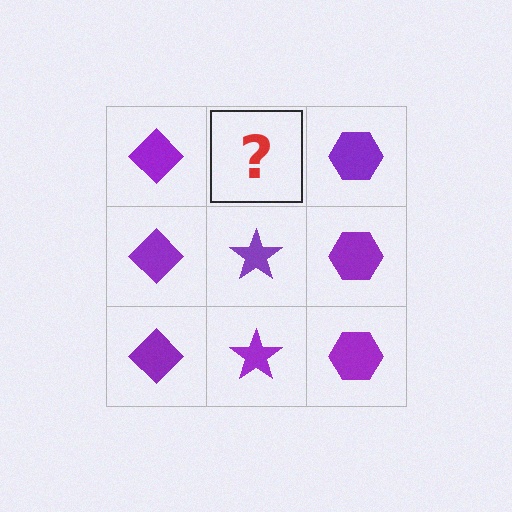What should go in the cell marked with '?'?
The missing cell should contain a purple star.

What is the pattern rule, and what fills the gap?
The rule is that each column has a consistent shape. The gap should be filled with a purple star.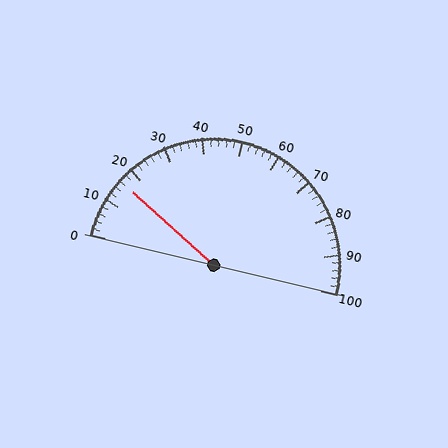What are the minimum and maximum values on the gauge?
The gauge ranges from 0 to 100.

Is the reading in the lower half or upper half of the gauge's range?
The reading is in the lower half of the range (0 to 100).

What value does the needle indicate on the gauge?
The needle indicates approximately 16.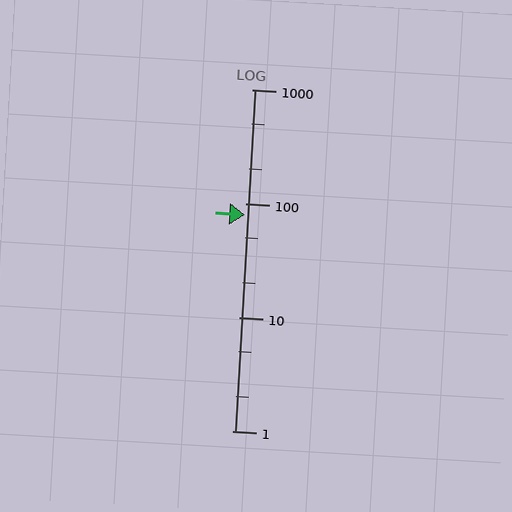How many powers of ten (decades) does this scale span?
The scale spans 3 decades, from 1 to 1000.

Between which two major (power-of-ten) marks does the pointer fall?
The pointer is between 10 and 100.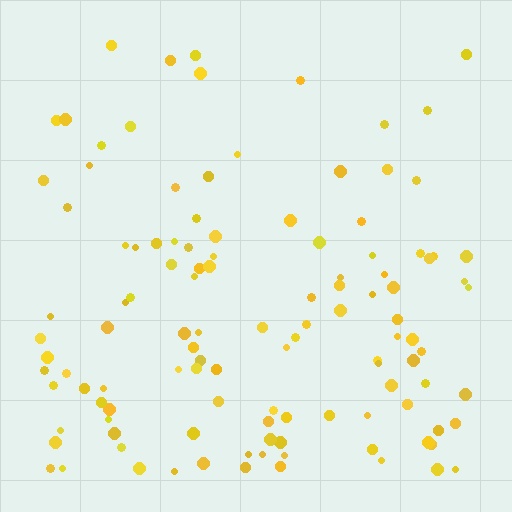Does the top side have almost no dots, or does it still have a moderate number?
Still a moderate number, just noticeably fewer than the bottom.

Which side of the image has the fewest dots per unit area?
The top.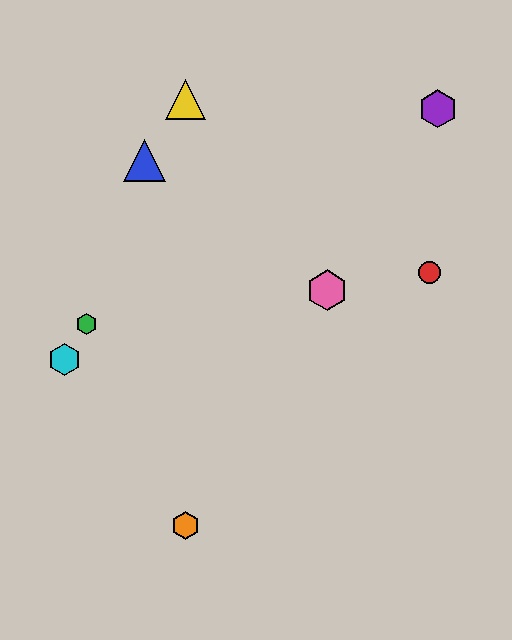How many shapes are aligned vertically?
2 shapes (the yellow triangle, the orange hexagon) are aligned vertically.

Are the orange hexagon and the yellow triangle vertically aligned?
Yes, both are at x≈186.